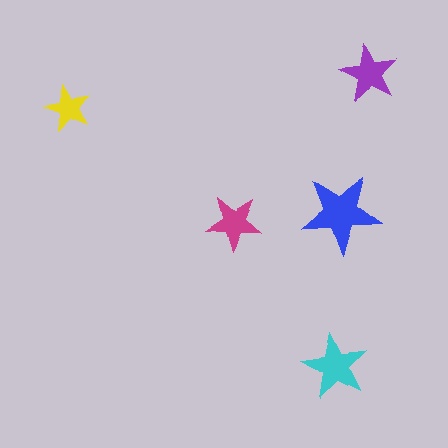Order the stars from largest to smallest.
the blue one, the cyan one, the purple one, the magenta one, the yellow one.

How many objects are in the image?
There are 5 objects in the image.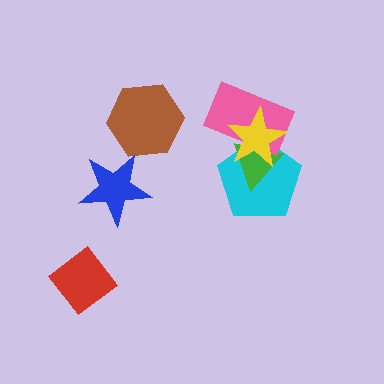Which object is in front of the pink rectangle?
The yellow star is in front of the pink rectangle.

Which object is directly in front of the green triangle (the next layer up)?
The pink rectangle is directly in front of the green triangle.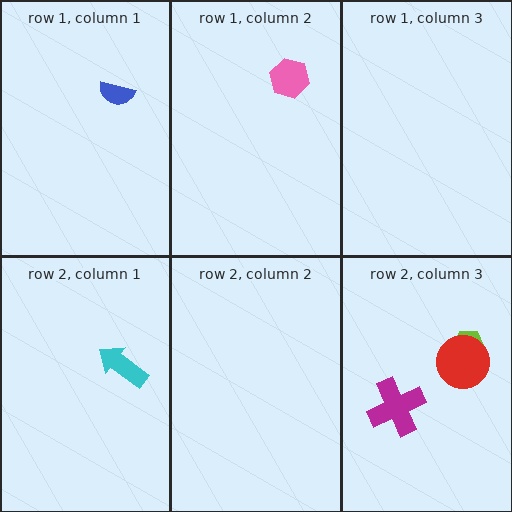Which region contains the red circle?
The row 2, column 3 region.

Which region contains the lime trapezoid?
The row 2, column 3 region.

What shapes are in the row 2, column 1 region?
The cyan arrow.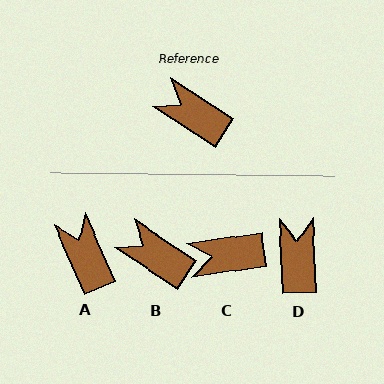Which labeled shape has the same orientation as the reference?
B.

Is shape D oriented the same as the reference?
No, it is off by about 55 degrees.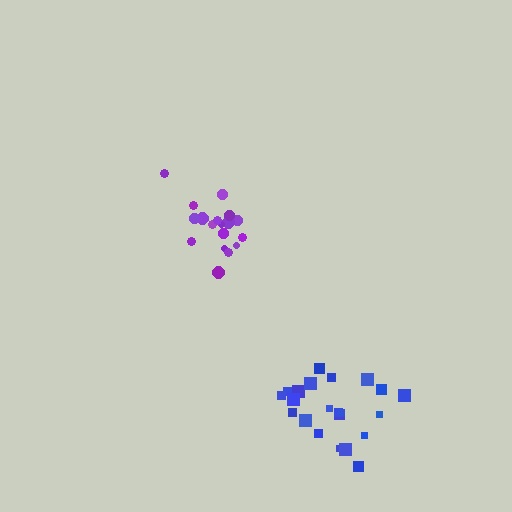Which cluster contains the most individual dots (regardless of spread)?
Blue (22).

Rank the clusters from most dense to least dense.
blue, purple.